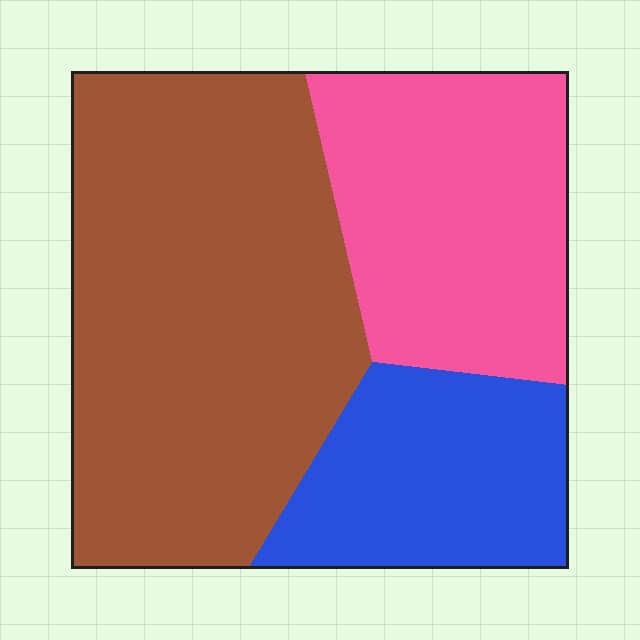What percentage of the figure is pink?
Pink covers 28% of the figure.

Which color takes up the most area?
Brown, at roughly 50%.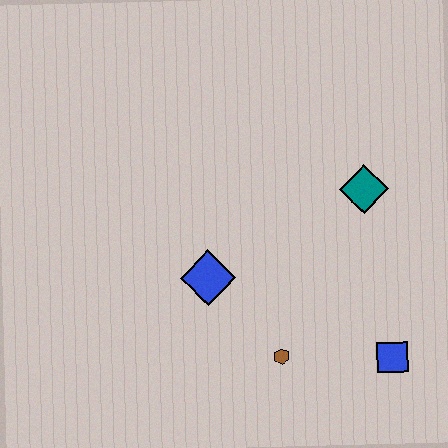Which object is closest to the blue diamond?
The brown hexagon is closest to the blue diamond.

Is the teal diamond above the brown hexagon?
Yes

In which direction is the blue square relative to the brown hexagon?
The blue square is to the right of the brown hexagon.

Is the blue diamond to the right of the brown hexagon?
No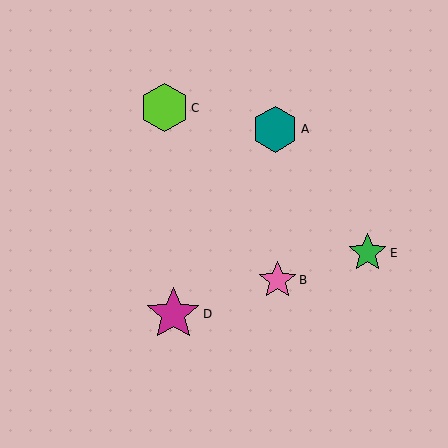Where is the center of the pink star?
The center of the pink star is at (277, 280).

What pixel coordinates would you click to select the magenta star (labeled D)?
Click at (173, 314) to select the magenta star D.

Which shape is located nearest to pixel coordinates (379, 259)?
The green star (labeled E) at (368, 253) is nearest to that location.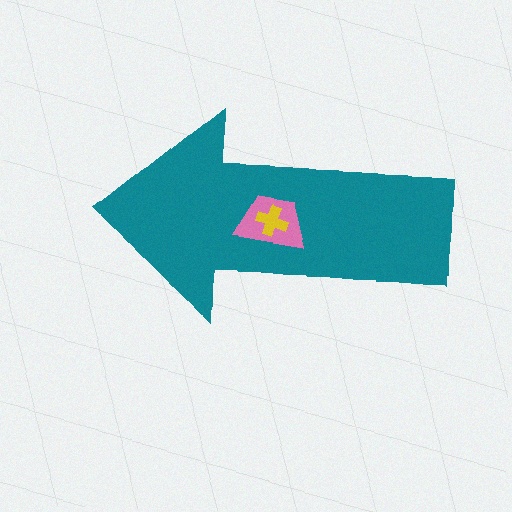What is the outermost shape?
The teal arrow.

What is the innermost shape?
The yellow cross.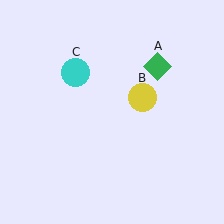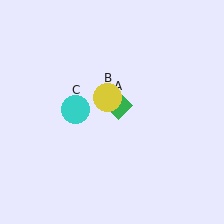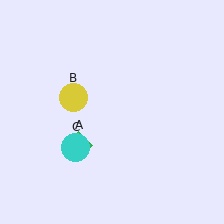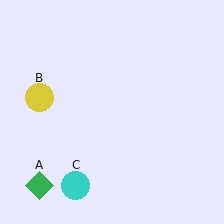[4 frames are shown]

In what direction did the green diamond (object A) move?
The green diamond (object A) moved down and to the left.